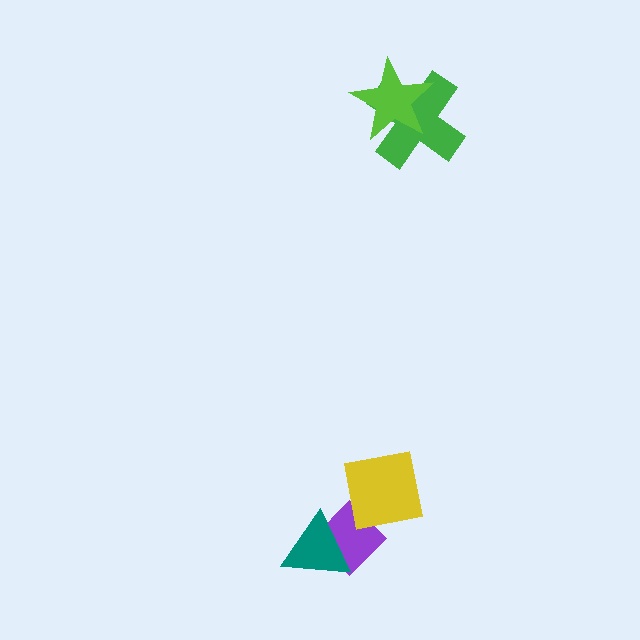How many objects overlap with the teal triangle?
1 object overlaps with the teal triangle.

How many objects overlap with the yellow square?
1 object overlaps with the yellow square.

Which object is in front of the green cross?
The lime star is in front of the green cross.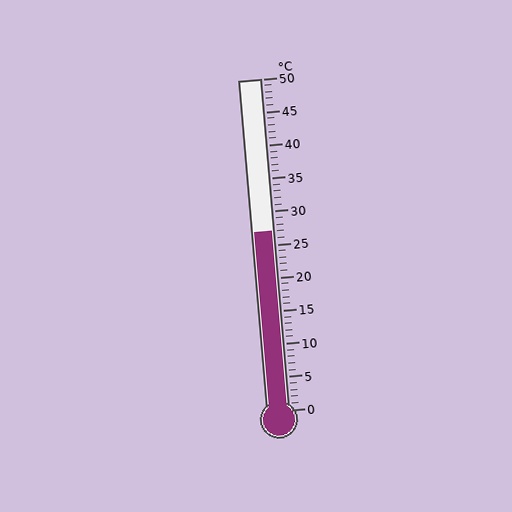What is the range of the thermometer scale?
The thermometer scale ranges from 0°C to 50°C.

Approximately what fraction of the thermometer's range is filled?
The thermometer is filled to approximately 55% of its range.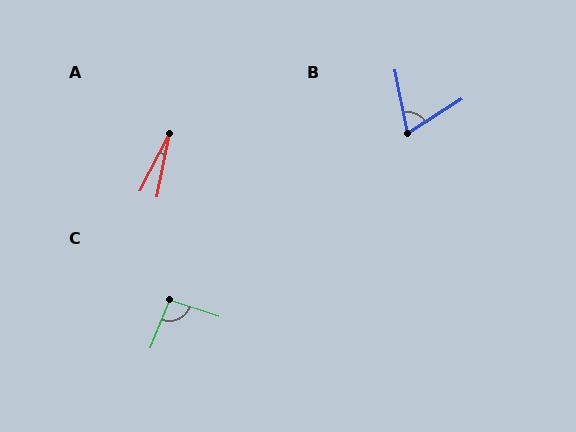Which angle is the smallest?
A, at approximately 16 degrees.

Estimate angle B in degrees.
Approximately 69 degrees.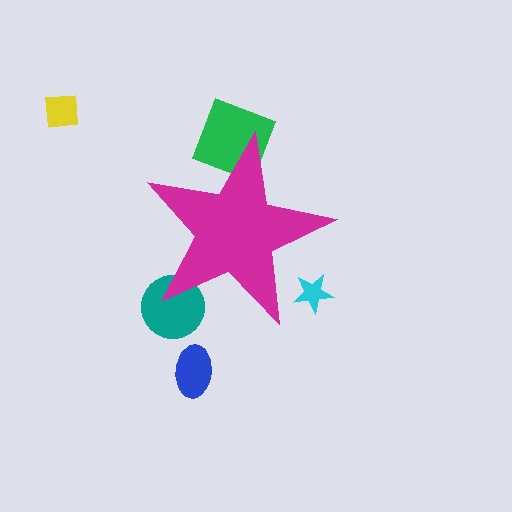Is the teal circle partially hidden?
Yes, the teal circle is partially hidden behind the magenta star.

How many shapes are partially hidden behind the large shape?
3 shapes are partially hidden.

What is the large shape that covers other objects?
A magenta star.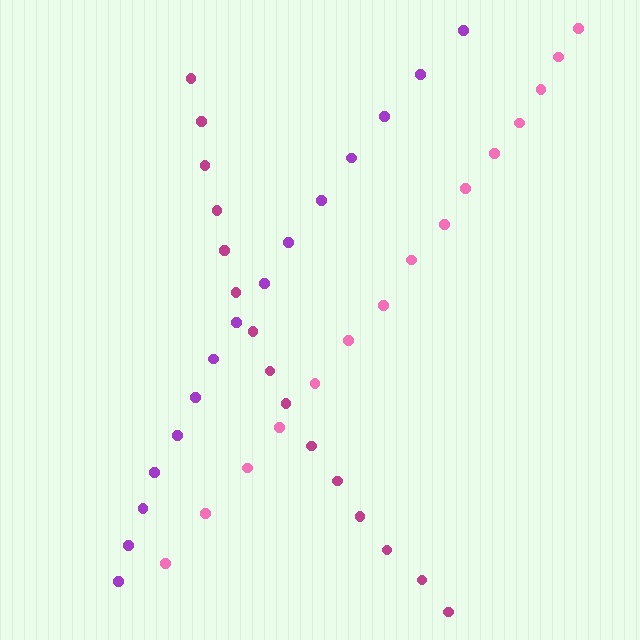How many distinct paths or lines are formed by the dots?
There are 3 distinct paths.